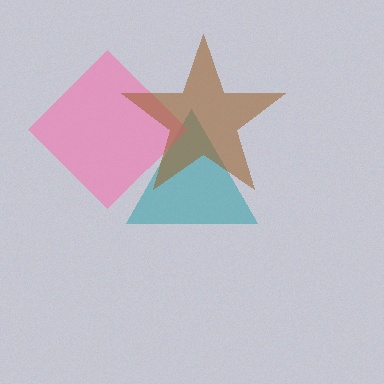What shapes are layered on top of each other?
The layered shapes are: a teal triangle, a pink diamond, a brown star.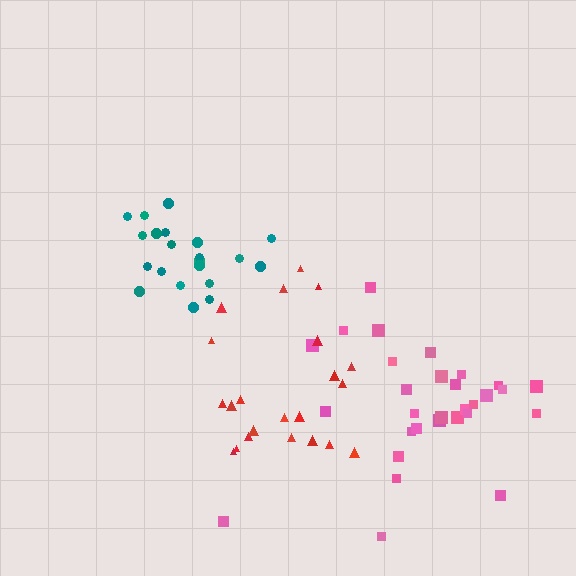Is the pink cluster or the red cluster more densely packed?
Pink.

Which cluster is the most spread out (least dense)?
Red.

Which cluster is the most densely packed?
Teal.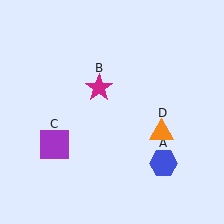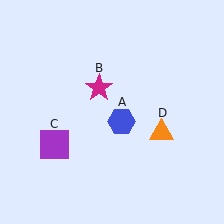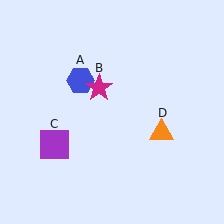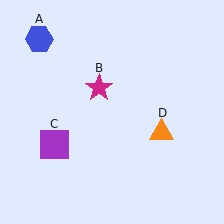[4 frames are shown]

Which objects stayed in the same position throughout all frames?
Magenta star (object B) and purple square (object C) and orange triangle (object D) remained stationary.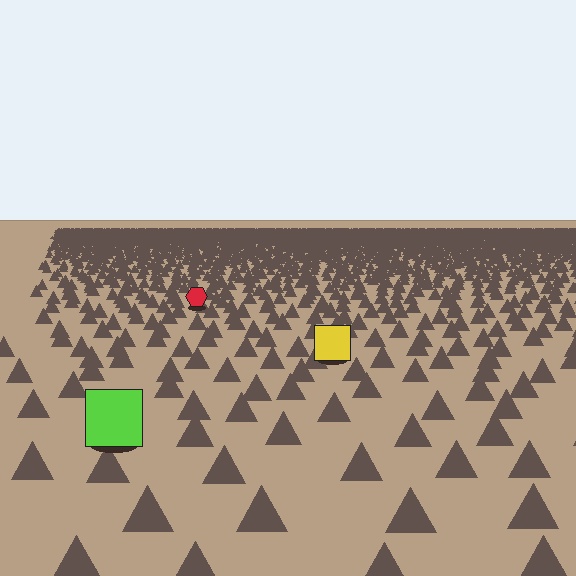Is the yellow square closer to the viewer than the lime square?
No. The lime square is closer — you can tell from the texture gradient: the ground texture is coarser near it.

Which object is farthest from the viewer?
The red hexagon is farthest from the viewer. It appears smaller and the ground texture around it is denser.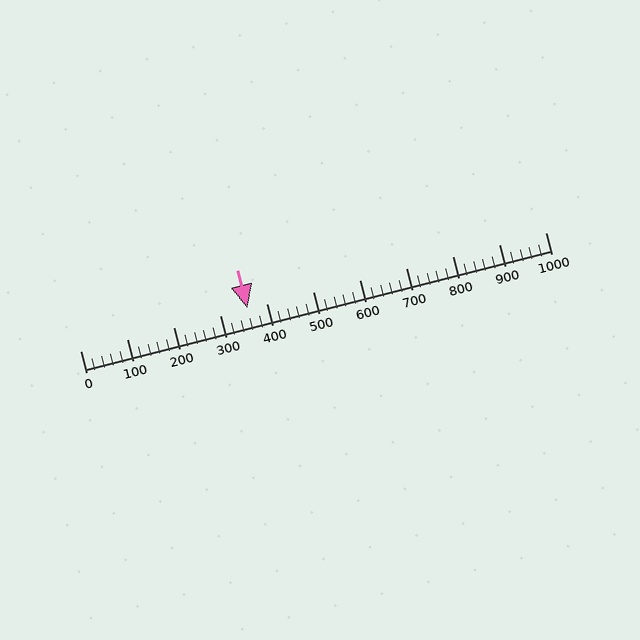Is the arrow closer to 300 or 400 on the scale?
The arrow is closer to 400.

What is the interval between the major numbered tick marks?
The major tick marks are spaced 100 units apart.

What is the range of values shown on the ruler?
The ruler shows values from 0 to 1000.